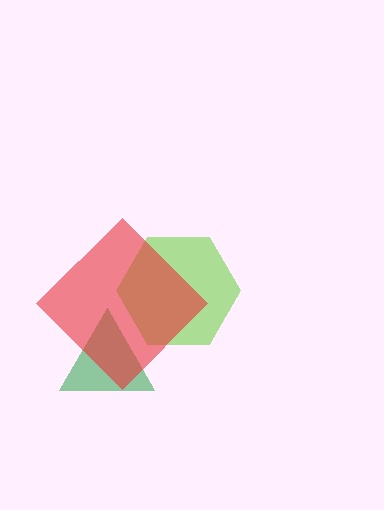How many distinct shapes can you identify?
There are 3 distinct shapes: a lime hexagon, a green triangle, a red diamond.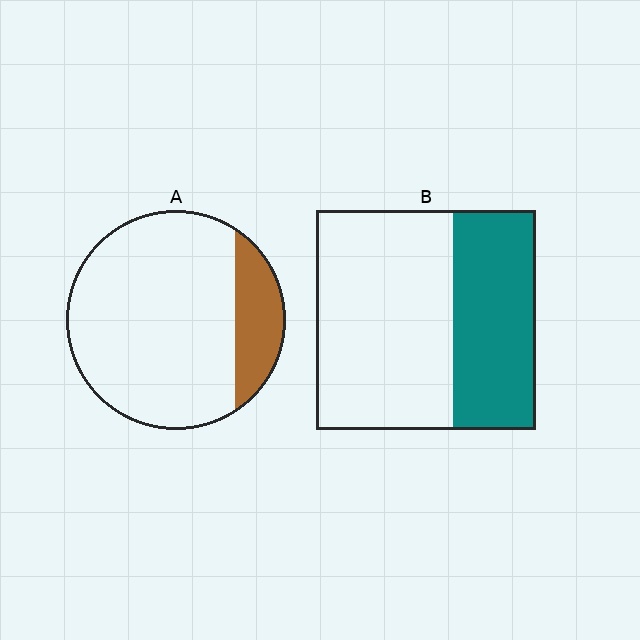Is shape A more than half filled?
No.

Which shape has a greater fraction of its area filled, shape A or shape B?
Shape B.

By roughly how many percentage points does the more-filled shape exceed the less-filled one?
By roughly 20 percentage points (B over A).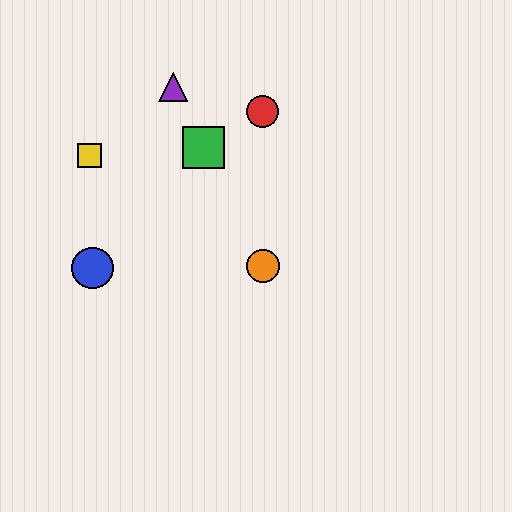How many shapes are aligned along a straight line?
3 shapes (the green square, the purple triangle, the orange circle) are aligned along a straight line.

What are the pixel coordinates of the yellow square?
The yellow square is at (89, 155).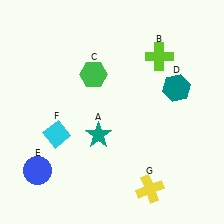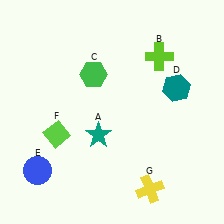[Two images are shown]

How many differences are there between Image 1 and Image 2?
There is 1 difference between the two images.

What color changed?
The diamond (F) changed from cyan in Image 1 to lime in Image 2.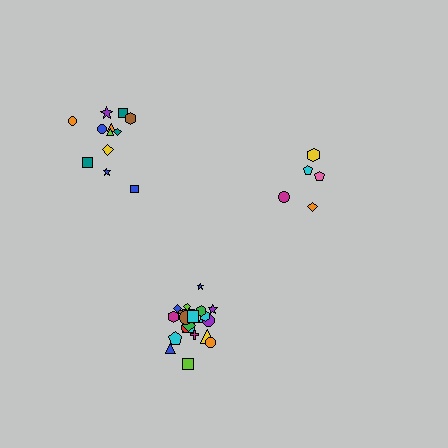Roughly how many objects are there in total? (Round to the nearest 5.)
Roughly 40 objects in total.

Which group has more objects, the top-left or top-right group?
The top-left group.